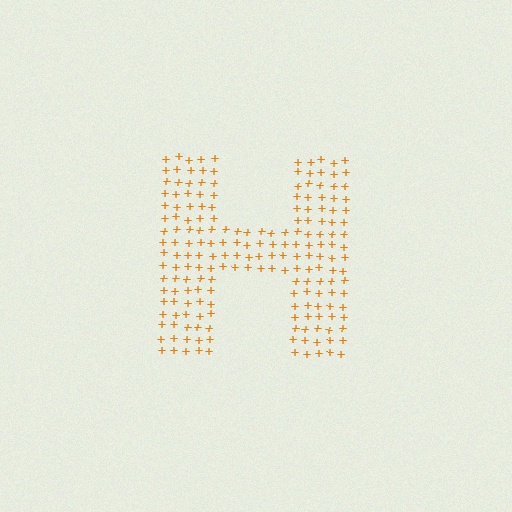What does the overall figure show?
The overall figure shows the letter H.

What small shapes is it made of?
It is made of small plus signs.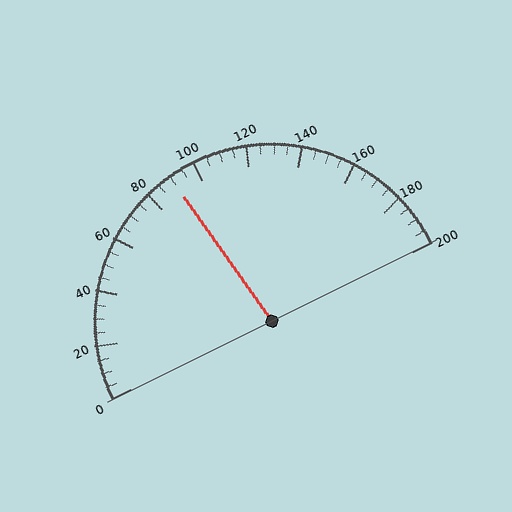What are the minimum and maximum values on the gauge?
The gauge ranges from 0 to 200.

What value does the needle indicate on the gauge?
The needle indicates approximately 90.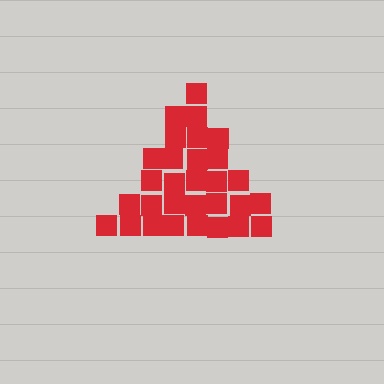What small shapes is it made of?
It is made of small squares.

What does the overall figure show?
The overall figure shows a triangle.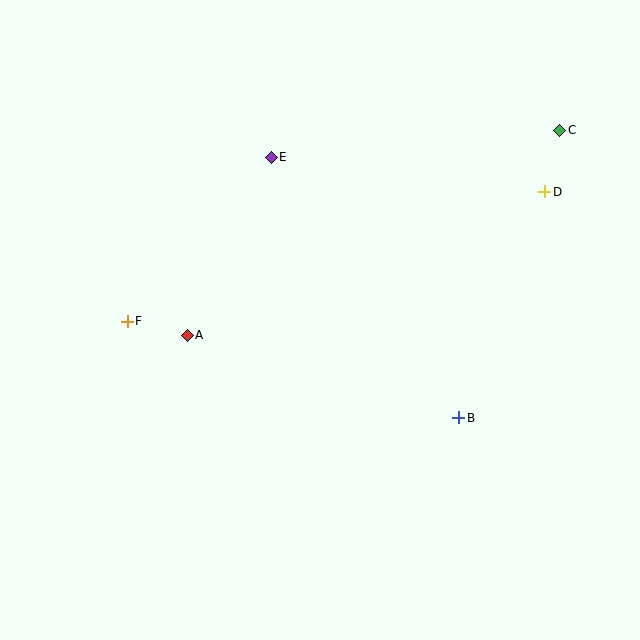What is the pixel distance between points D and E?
The distance between D and E is 276 pixels.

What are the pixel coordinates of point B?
Point B is at (459, 418).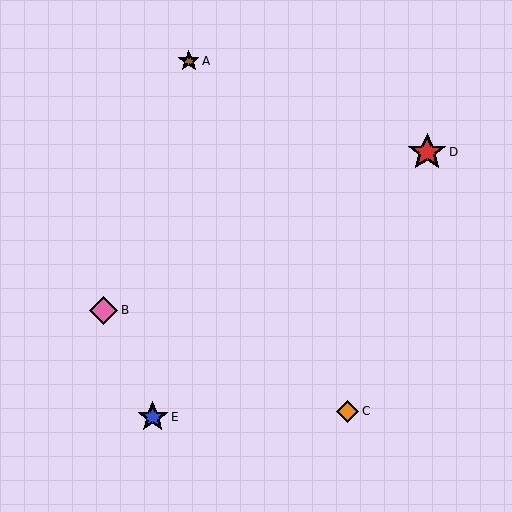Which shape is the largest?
The red star (labeled D) is the largest.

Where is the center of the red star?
The center of the red star is at (427, 152).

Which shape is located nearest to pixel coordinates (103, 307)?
The pink diamond (labeled B) at (104, 310) is nearest to that location.